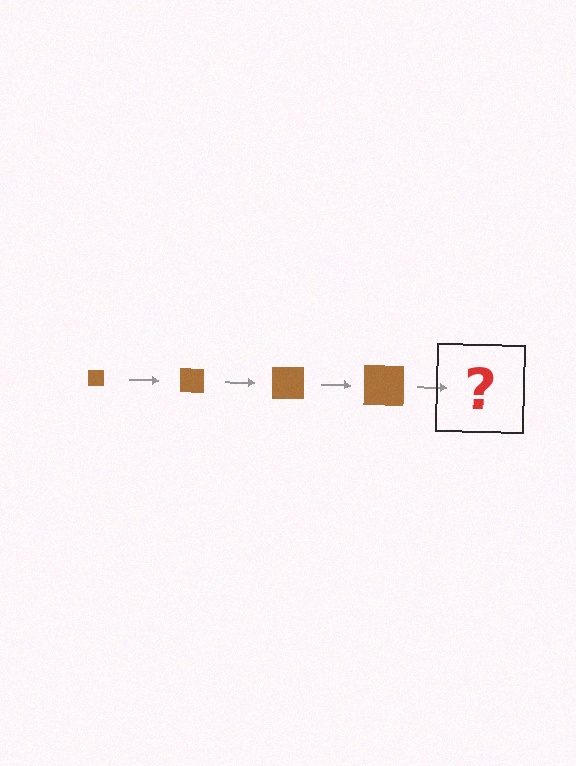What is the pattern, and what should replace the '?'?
The pattern is that the square gets progressively larger each step. The '?' should be a brown square, larger than the previous one.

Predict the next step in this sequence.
The next step is a brown square, larger than the previous one.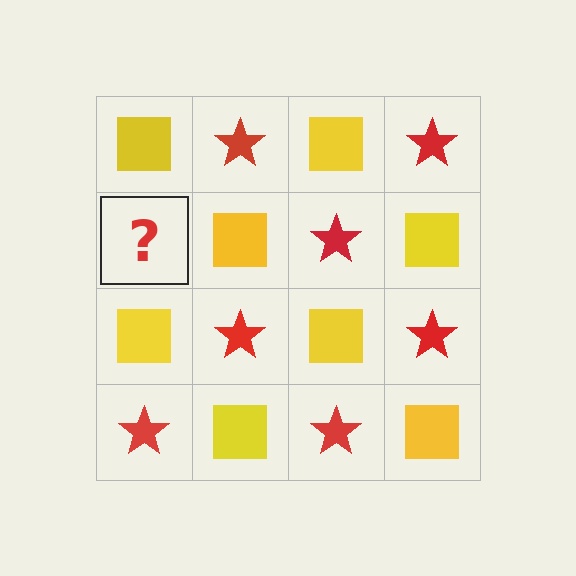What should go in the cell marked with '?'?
The missing cell should contain a red star.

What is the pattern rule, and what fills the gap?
The rule is that it alternates yellow square and red star in a checkerboard pattern. The gap should be filled with a red star.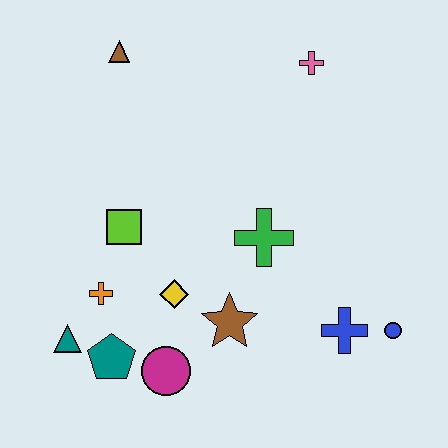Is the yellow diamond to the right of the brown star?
No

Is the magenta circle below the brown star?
Yes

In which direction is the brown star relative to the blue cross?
The brown star is to the left of the blue cross.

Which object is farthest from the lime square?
The blue circle is farthest from the lime square.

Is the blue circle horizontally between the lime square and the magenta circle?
No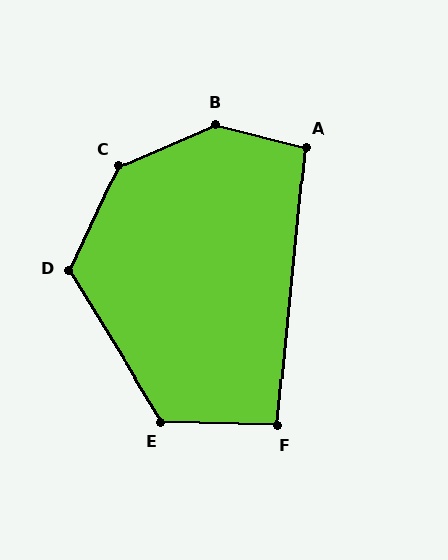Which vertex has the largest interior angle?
B, at approximately 143 degrees.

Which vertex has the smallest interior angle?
F, at approximately 94 degrees.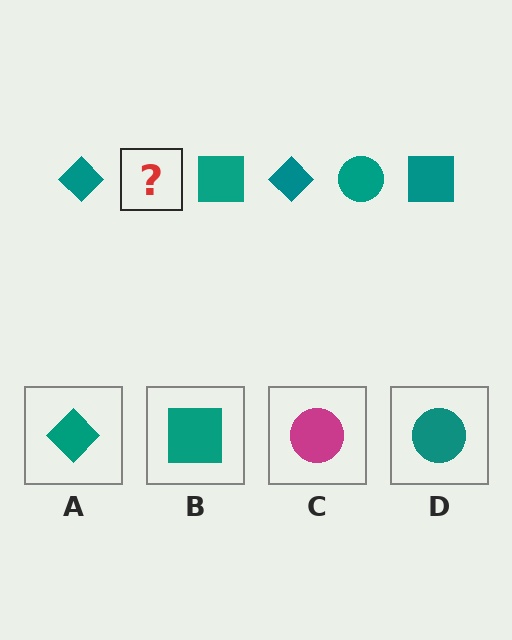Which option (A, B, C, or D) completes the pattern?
D.